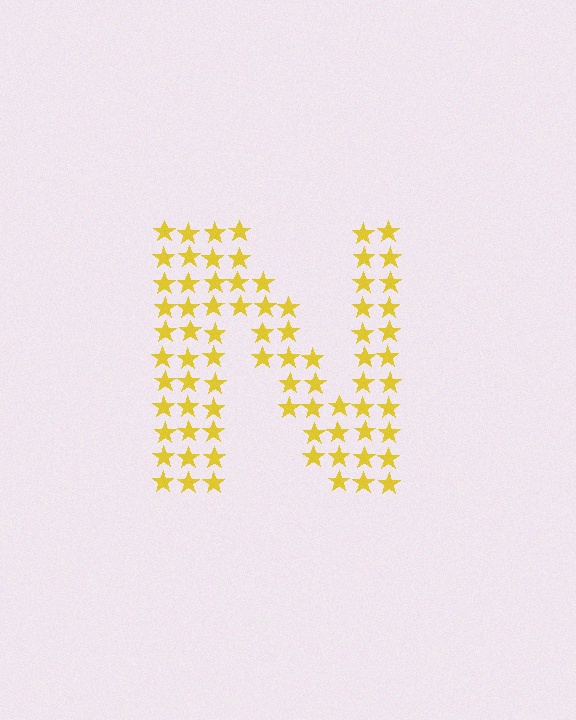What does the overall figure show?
The overall figure shows the letter N.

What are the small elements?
The small elements are stars.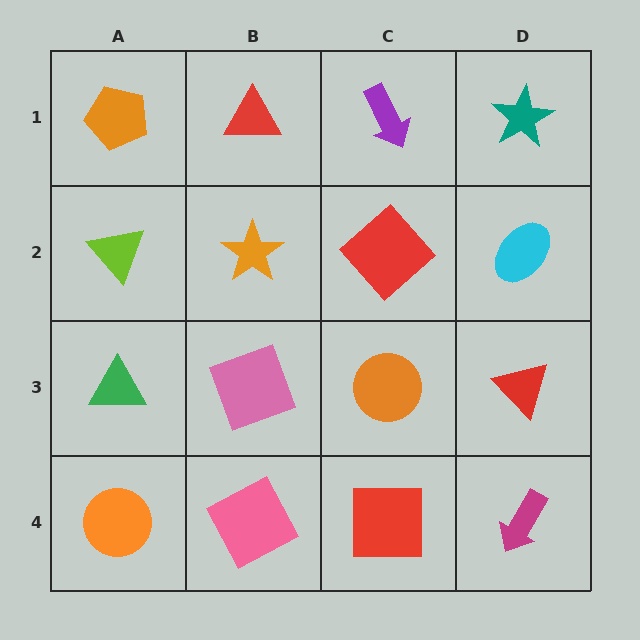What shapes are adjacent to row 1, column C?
A red diamond (row 2, column C), a red triangle (row 1, column B), a teal star (row 1, column D).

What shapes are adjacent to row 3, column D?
A cyan ellipse (row 2, column D), a magenta arrow (row 4, column D), an orange circle (row 3, column C).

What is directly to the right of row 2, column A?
An orange star.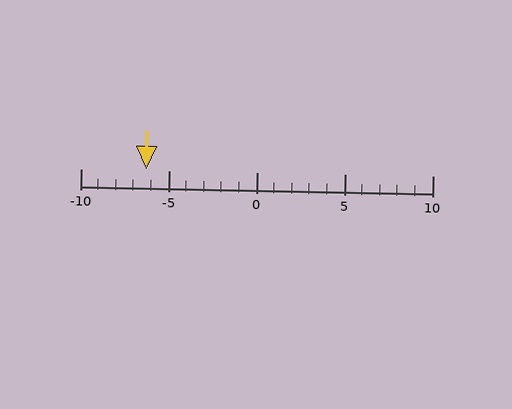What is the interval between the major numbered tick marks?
The major tick marks are spaced 5 units apart.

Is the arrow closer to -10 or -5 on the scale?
The arrow is closer to -5.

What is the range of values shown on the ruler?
The ruler shows values from -10 to 10.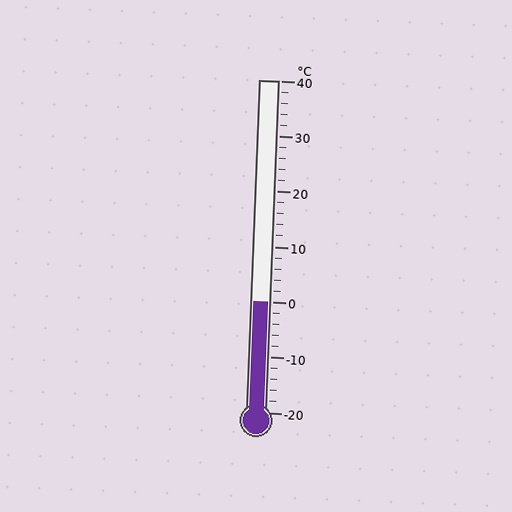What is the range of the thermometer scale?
The thermometer scale ranges from -20°C to 40°C.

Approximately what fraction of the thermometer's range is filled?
The thermometer is filled to approximately 35% of its range.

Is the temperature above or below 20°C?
The temperature is below 20°C.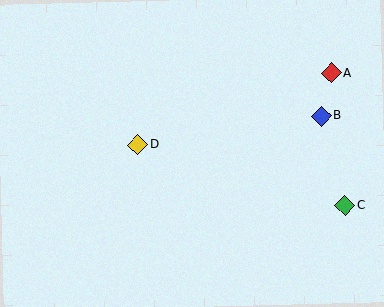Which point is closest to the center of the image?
Point D at (138, 145) is closest to the center.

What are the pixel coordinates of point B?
Point B is at (322, 116).